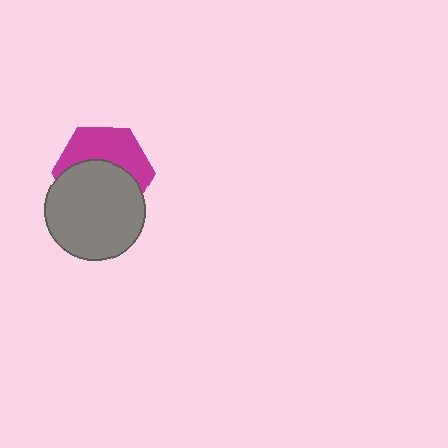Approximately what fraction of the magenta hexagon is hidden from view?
Roughly 55% of the magenta hexagon is hidden behind the gray circle.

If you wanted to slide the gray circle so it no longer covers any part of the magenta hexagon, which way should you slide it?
Slide it down — that is the most direct way to separate the two shapes.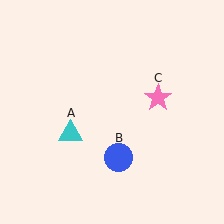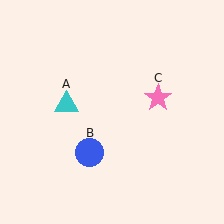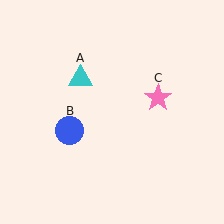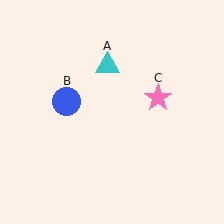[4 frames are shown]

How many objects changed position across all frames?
2 objects changed position: cyan triangle (object A), blue circle (object B).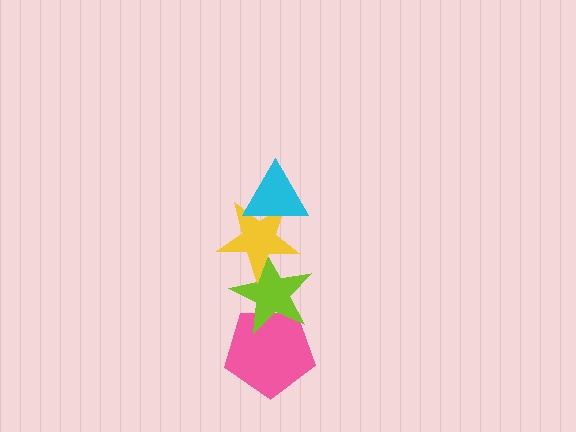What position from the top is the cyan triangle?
The cyan triangle is 1st from the top.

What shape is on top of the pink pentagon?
The lime star is on top of the pink pentagon.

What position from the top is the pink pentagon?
The pink pentagon is 4th from the top.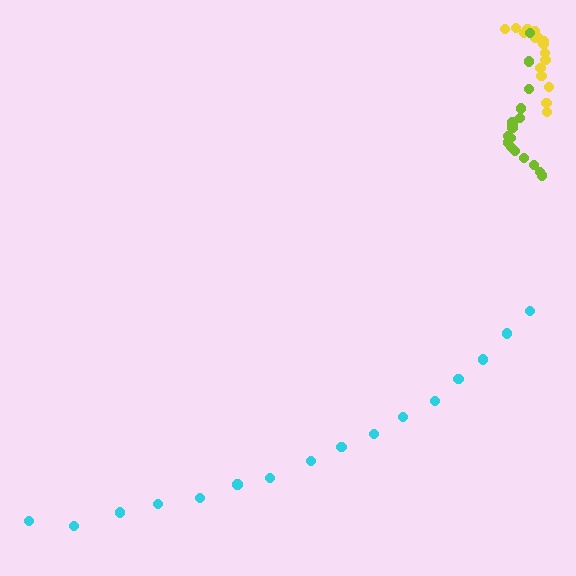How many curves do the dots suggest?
There are 3 distinct paths.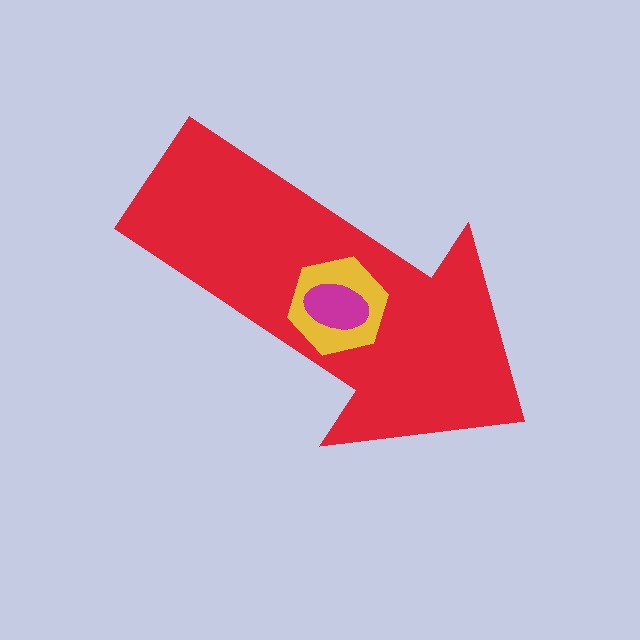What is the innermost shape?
The magenta ellipse.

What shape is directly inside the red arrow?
The yellow hexagon.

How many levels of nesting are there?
3.